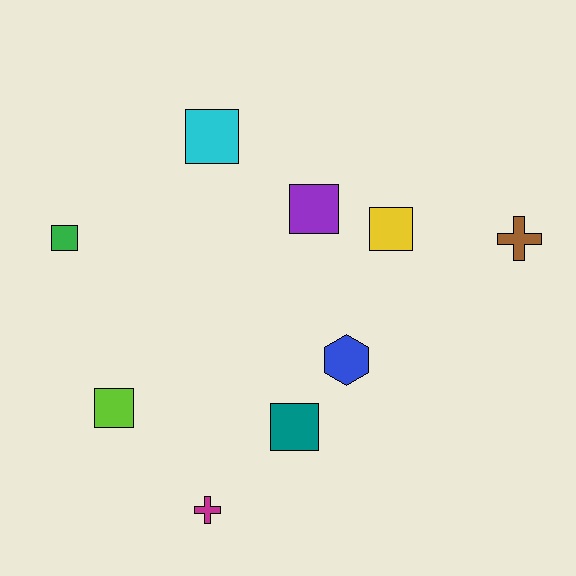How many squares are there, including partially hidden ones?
There are 6 squares.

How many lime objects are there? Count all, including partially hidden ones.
There is 1 lime object.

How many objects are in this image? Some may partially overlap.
There are 9 objects.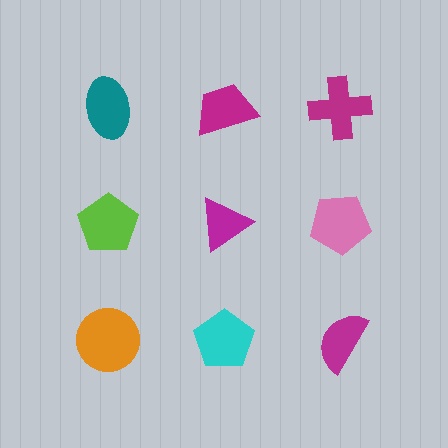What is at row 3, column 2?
A cyan pentagon.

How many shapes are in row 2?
3 shapes.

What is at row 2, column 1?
A lime pentagon.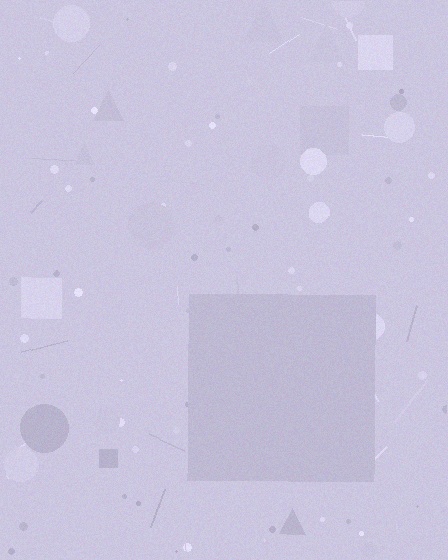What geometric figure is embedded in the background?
A square is embedded in the background.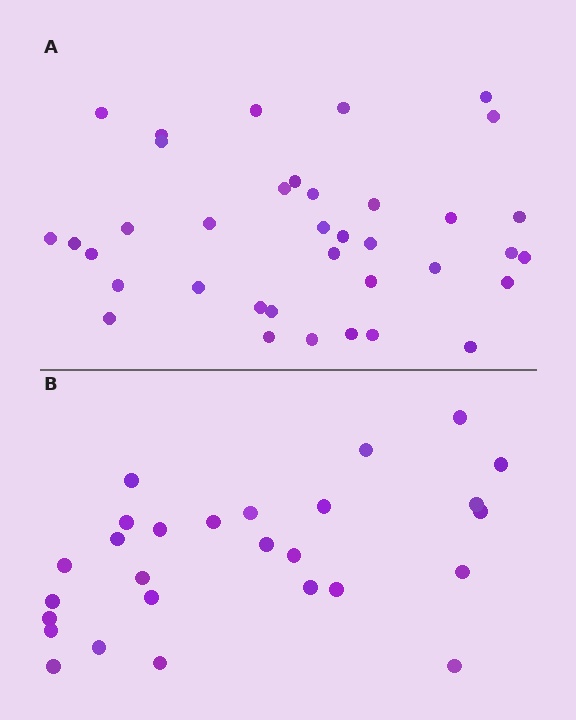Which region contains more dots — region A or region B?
Region A (the top region) has more dots.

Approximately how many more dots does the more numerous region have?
Region A has roughly 10 or so more dots than region B.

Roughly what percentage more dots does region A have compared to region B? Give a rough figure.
About 35% more.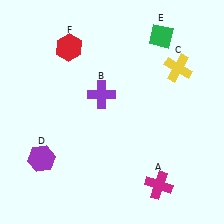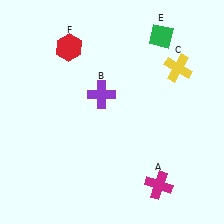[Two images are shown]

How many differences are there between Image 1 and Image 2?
There is 1 difference between the two images.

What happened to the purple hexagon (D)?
The purple hexagon (D) was removed in Image 2. It was in the bottom-left area of Image 1.